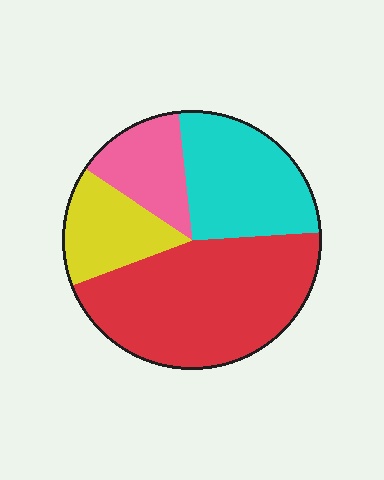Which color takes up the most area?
Red, at roughly 45%.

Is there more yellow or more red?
Red.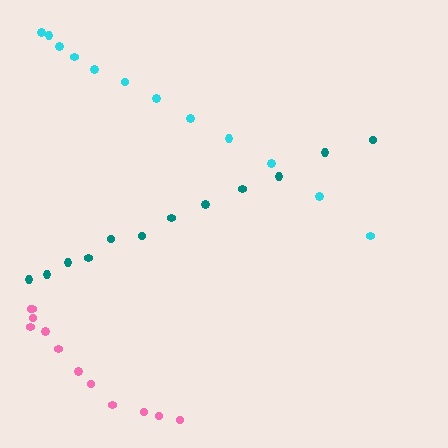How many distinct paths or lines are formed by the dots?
There are 3 distinct paths.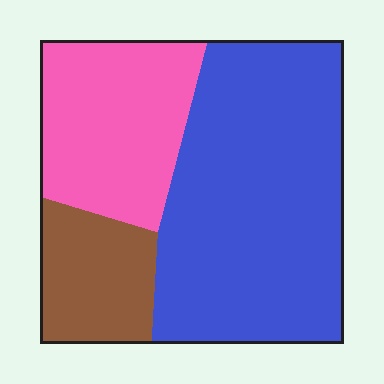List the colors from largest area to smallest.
From largest to smallest: blue, pink, brown.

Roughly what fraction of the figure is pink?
Pink covers 27% of the figure.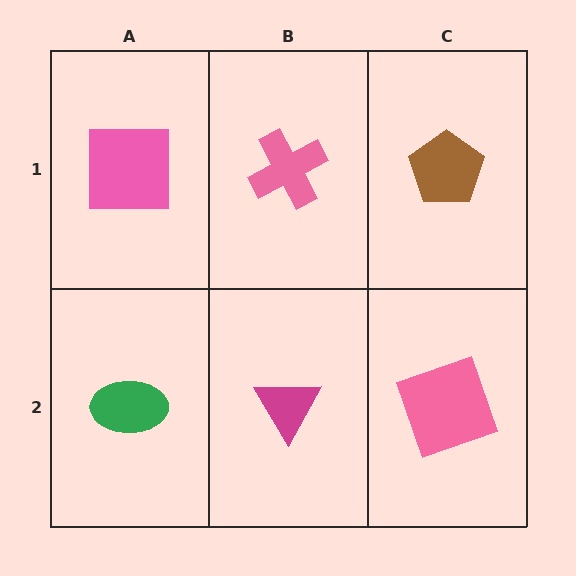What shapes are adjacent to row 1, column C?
A pink square (row 2, column C), a pink cross (row 1, column B).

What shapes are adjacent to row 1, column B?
A magenta triangle (row 2, column B), a pink square (row 1, column A), a brown pentagon (row 1, column C).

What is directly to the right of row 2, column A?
A magenta triangle.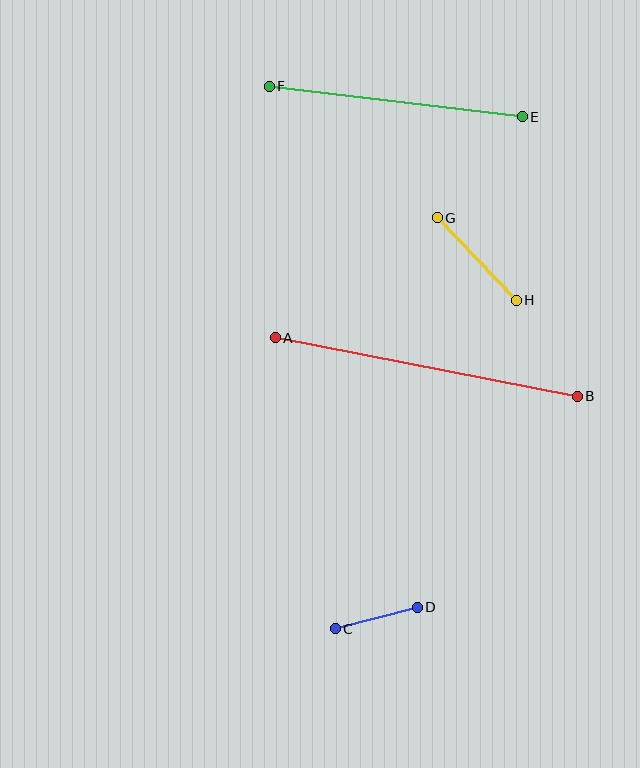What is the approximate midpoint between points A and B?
The midpoint is at approximately (426, 367) pixels.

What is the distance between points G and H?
The distance is approximately 114 pixels.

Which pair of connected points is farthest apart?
Points A and B are farthest apart.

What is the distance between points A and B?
The distance is approximately 308 pixels.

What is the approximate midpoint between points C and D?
The midpoint is at approximately (376, 618) pixels.